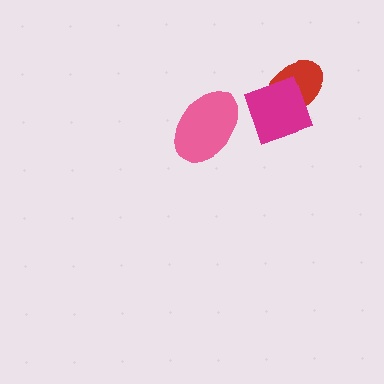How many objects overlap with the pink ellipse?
0 objects overlap with the pink ellipse.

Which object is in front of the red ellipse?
The magenta diamond is in front of the red ellipse.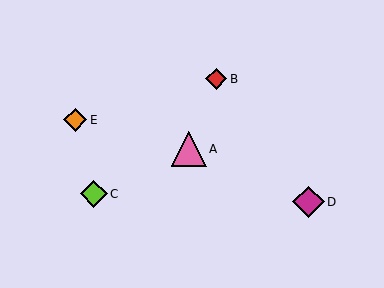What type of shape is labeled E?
Shape E is an orange diamond.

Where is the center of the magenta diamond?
The center of the magenta diamond is at (308, 202).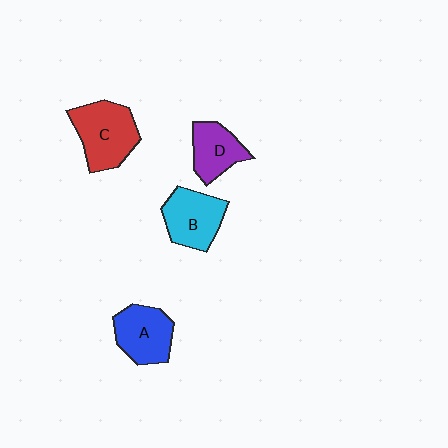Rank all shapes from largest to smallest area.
From largest to smallest: C (red), B (cyan), A (blue), D (purple).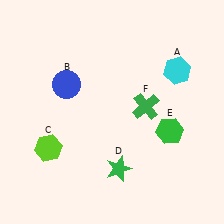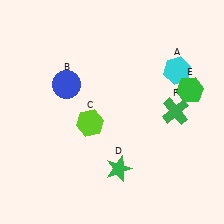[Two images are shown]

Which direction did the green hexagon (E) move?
The green hexagon (E) moved up.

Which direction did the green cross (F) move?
The green cross (F) moved right.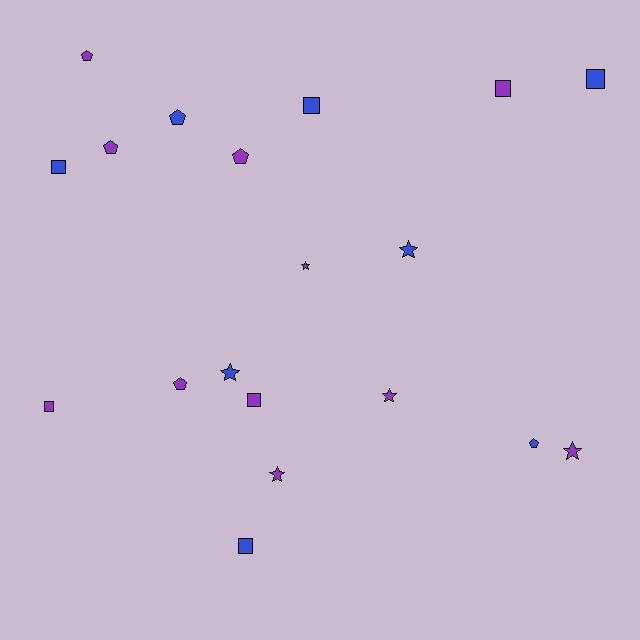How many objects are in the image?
There are 19 objects.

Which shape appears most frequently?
Square, with 7 objects.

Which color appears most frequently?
Purple, with 11 objects.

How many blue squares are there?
There are 4 blue squares.